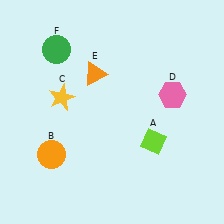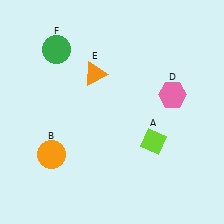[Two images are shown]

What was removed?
The yellow star (C) was removed in Image 2.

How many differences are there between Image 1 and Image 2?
There is 1 difference between the two images.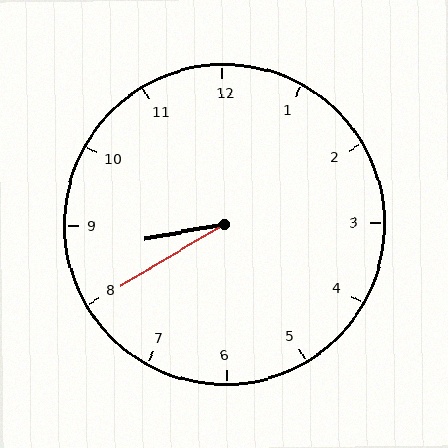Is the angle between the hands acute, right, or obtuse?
It is acute.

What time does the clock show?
8:40.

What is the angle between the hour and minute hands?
Approximately 20 degrees.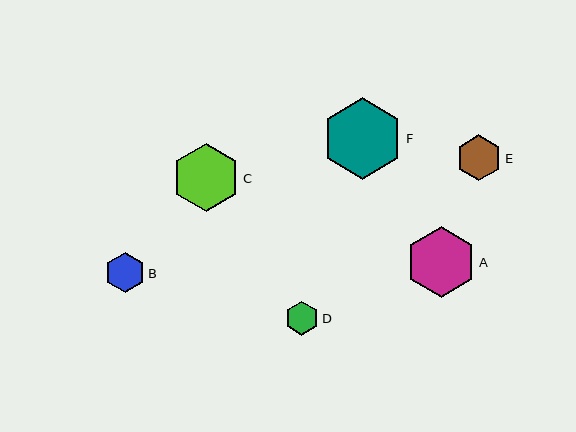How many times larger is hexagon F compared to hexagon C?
Hexagon F is approximately 1.2 times the size of hexagon C.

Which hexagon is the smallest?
Hexagon D is the smallest with a size of approximately 34 pixels.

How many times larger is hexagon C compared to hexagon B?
Hexagon C is approximately 1.7 times the size of hexagon B.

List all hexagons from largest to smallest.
From largest to smallest: F, A, C, E, B, D.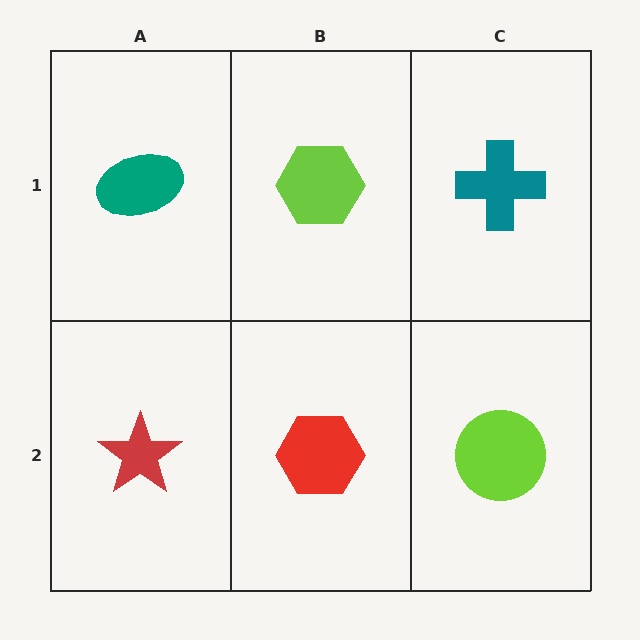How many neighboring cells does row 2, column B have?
3.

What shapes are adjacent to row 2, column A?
A teal ellipse (row 1, column A), a red hexagon (row 2, column B).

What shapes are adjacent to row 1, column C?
A lime circle (row 2, column C), a lime hexagon (row 1, column B).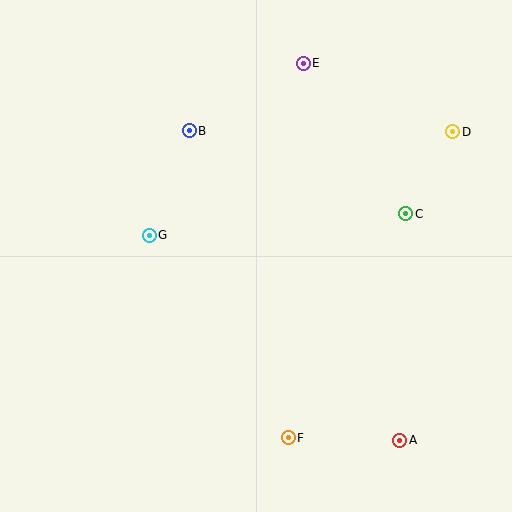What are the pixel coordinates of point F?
Point F is at (288, 438).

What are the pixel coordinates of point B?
Point B is at (189, 131).